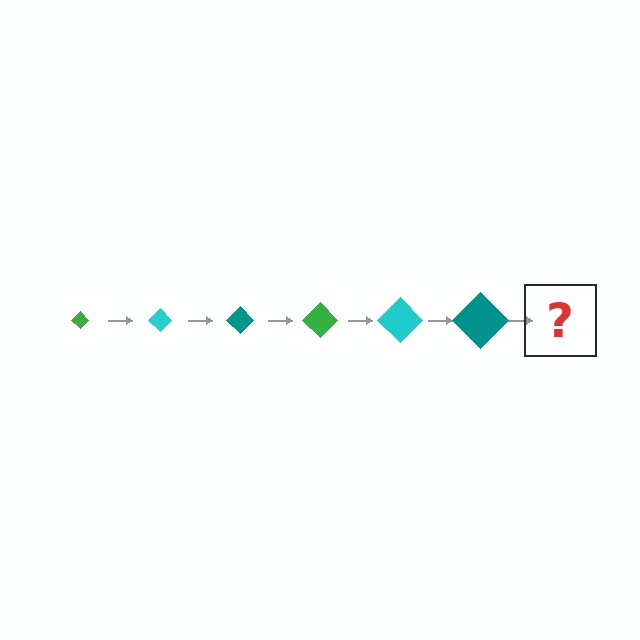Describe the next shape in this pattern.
It should be a green diamond, larger than the previous one.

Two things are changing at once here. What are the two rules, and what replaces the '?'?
The two rules are that the diamond grows larger each step and the color cycles through green, cyan, and teal. The '?' should be a green diamond, larger than the previous one.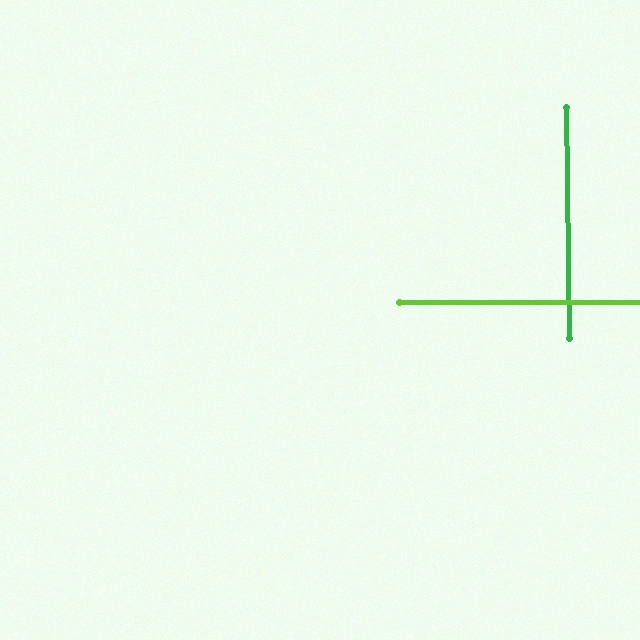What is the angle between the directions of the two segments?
Approximately 89 degrees.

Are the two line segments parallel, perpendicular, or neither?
Perpendicular — they meet at approximately 89°.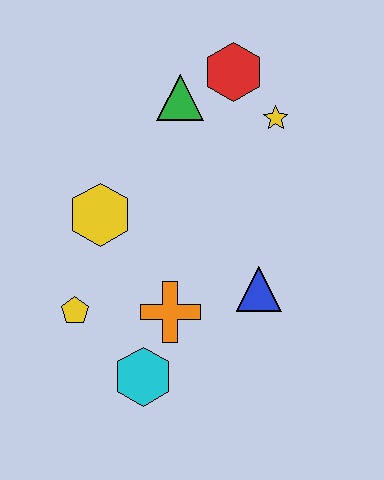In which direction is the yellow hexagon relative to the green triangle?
The yellow hexagon is below the green triangle.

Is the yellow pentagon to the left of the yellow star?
Yes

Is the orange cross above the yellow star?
No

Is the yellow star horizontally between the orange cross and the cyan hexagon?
No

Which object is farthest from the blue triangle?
The red hexagon is farthest from the blue triangle.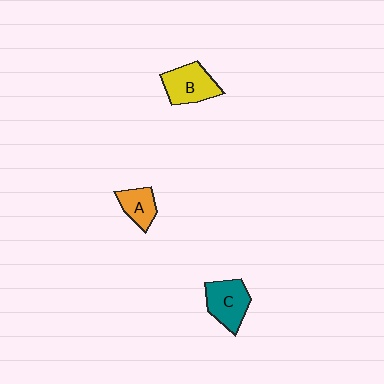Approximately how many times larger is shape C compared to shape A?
Approximately 1.5 times.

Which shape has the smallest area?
Shape A (orange).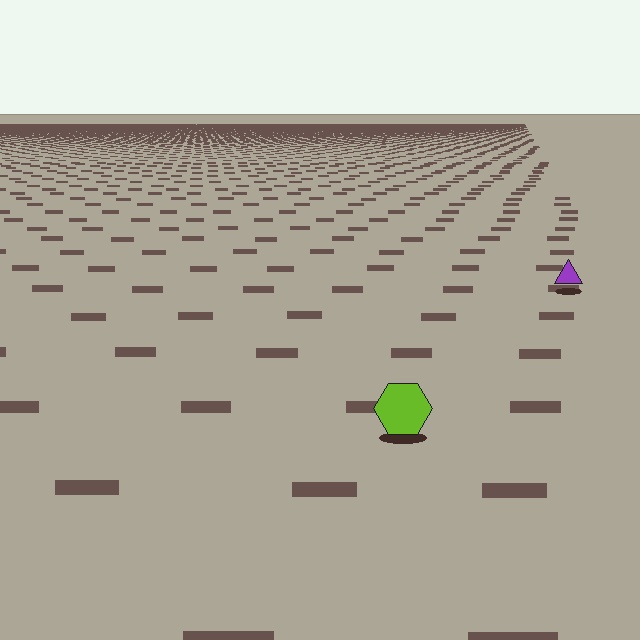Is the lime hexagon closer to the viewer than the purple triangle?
Yes. The lime hexagon is closer — you can tell from the texture gradient: the ground texture is coarser near it.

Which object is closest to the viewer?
The lime hexagon is closest. The texture marks near it are larger and more spread out.